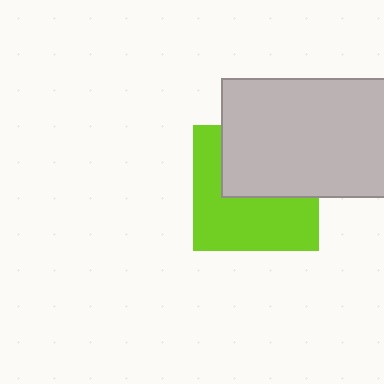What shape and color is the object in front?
The object in front is a light gray rectangle.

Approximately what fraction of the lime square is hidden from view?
Roughly 44% of the lime square is hidden behind the light gray rectangle.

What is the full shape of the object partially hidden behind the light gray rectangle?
The partially hidden object is a lime square.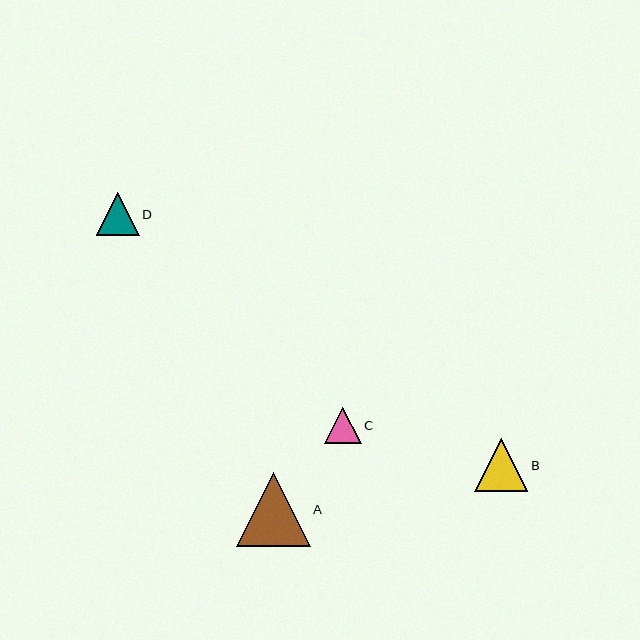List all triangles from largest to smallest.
From largest to smallest: A, B, D, C.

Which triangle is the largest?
Triangle A is the largest with a size of approximately 74 pixels.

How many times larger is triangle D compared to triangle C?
Triangle D is approximately 1.2 times the size of triangle C.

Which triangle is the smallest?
Triangle C is the smallest with a size of approximately 36 pixels.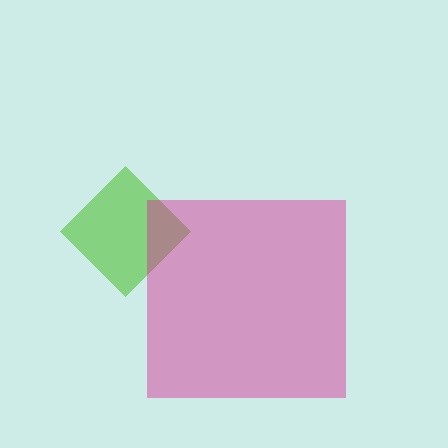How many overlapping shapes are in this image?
There are 2 overlapping shapes in the image.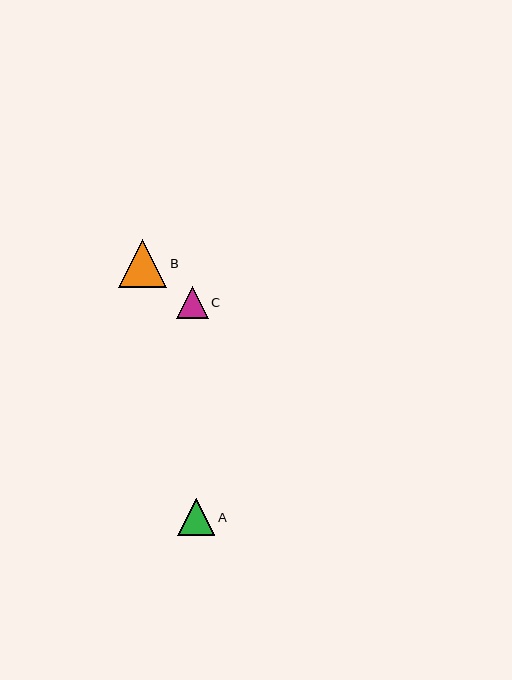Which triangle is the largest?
Triangle B is the largest with a size of approximately 48 pixels.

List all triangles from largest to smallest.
From largest to smallest: B, A, C.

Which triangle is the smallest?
Triangle C is the smallest with a size of approximately 32 pixels.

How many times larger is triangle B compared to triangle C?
Triangle B is approximately 1.5 times the size of triangle C.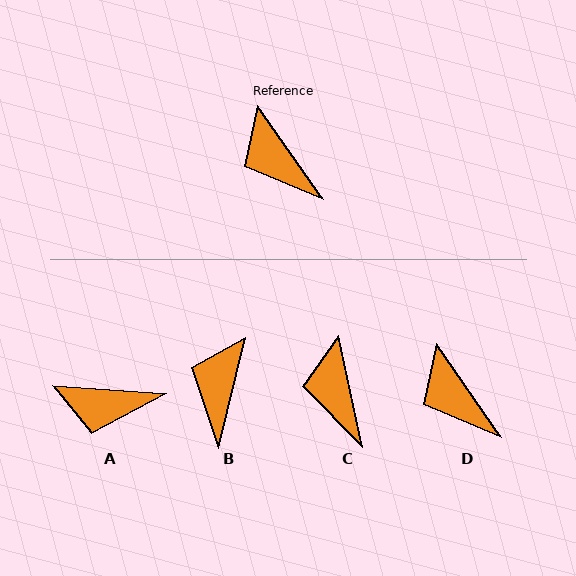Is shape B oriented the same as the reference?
No, it is off by about 48 degrees.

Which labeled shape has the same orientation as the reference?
D.